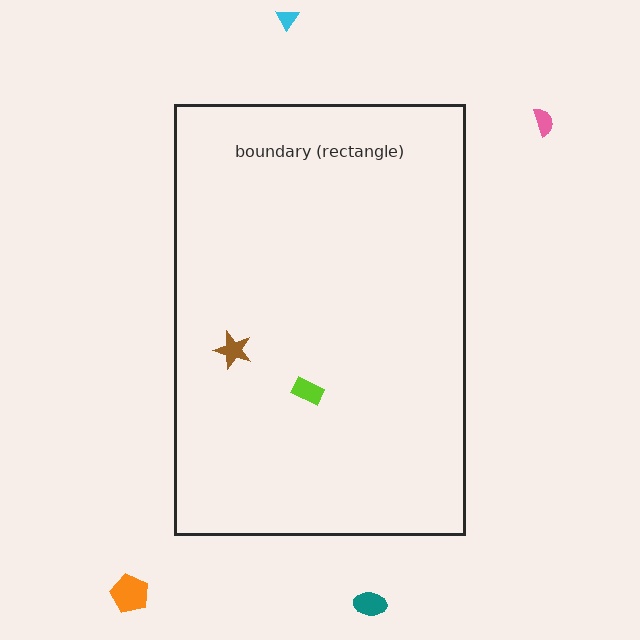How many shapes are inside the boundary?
2 inside, 4 outside.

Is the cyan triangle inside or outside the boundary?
Outside.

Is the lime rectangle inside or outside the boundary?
Inside.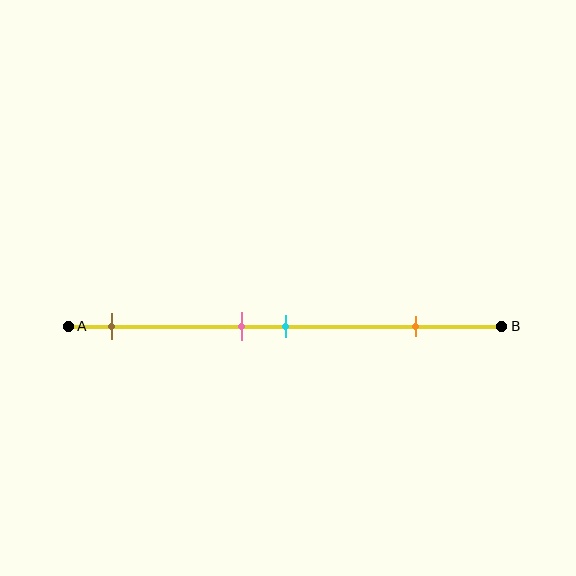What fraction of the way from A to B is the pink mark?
The pink mark is approximately 40% (0.4) of the way from A to B.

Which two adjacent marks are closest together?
The pink and cyan marks are the closest adjacent pair.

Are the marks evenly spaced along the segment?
No, the marks are not evenly spaced.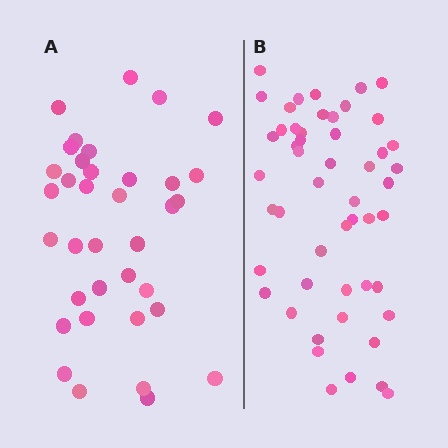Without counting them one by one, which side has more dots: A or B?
Region B (the right region) has more dots.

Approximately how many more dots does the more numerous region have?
Region B has approximately 15 more dots than region A.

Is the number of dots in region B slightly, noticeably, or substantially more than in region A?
Region B has noticeably more, but not dramatically so. The ratio is roughly 1.4 to 1.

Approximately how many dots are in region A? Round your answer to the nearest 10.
About 40 dots. (The exact count is 36, which rounds to 40.)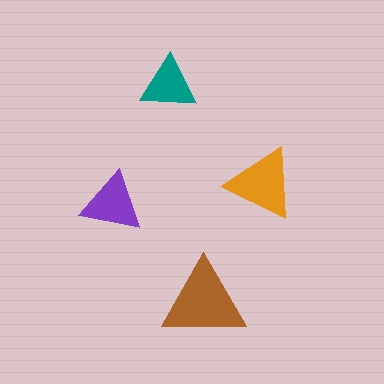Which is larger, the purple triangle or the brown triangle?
The brown one.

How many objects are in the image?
There are 4 objects in the image.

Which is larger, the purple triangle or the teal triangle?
The purple one.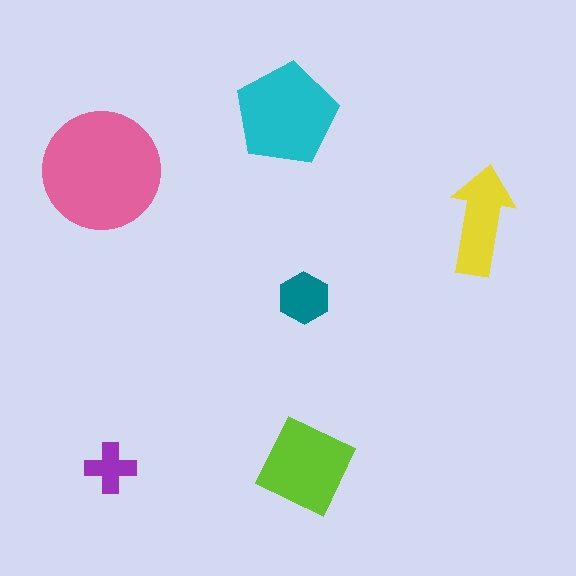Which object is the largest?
The pink circle.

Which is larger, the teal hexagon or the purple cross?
The teal hexagon.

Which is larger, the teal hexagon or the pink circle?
The pink circle.